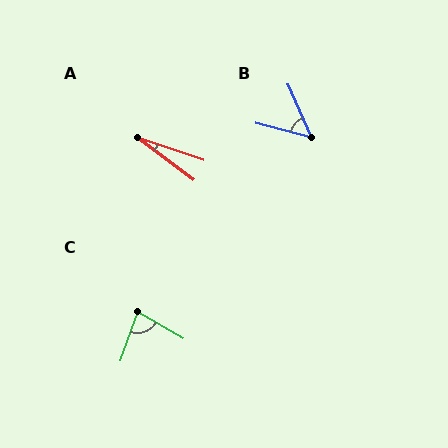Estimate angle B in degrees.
Approximately 52 degrees.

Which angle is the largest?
C, at approximately 79 degrees.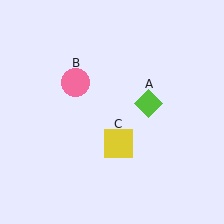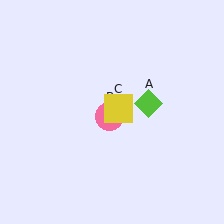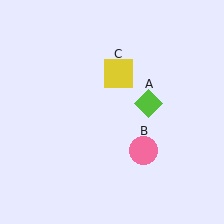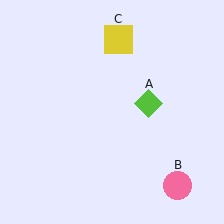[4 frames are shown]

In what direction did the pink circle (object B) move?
The pink circle (object B) moved down and to the right.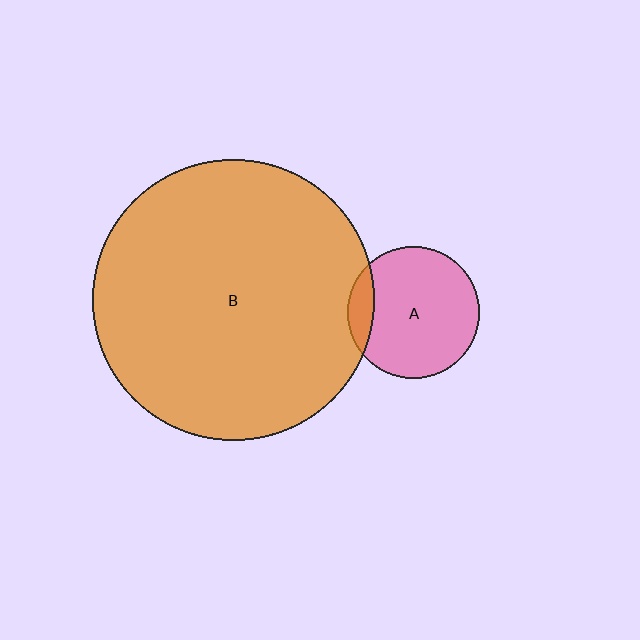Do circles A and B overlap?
Yes.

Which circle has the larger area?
Circle B (orange).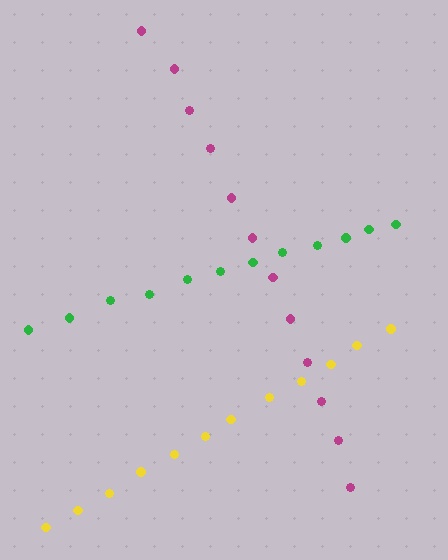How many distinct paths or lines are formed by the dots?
There are 3 distinct paths.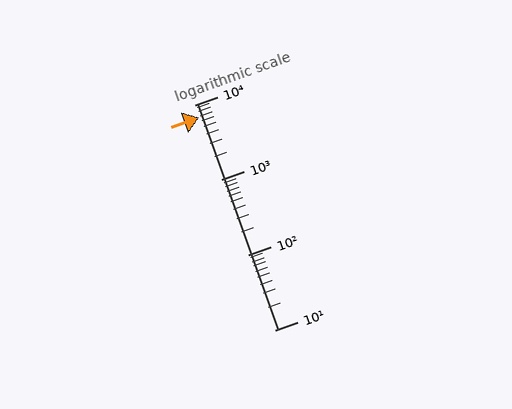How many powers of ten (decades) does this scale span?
The scale spans 3 decades, from 10 to 10000.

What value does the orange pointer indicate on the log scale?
The pointer indicates approximately 6800.